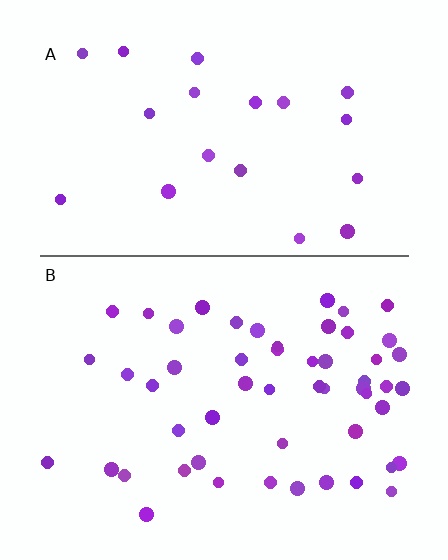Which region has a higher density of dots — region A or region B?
B (the bottom).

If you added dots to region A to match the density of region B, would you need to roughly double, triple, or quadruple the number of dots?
Approximately triple.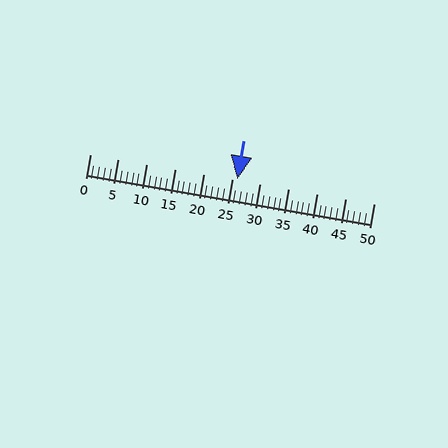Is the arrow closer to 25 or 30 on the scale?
The arrow is closer to 25.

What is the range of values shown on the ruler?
The ruler shows values from 0 to 50.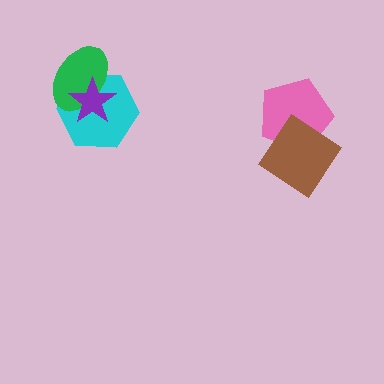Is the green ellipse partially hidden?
Yes, it is partially covered by another shape.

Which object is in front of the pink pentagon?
The brown diamond is in front of the pink pentagon.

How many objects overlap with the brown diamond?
1 object overlaps with the brown diamond.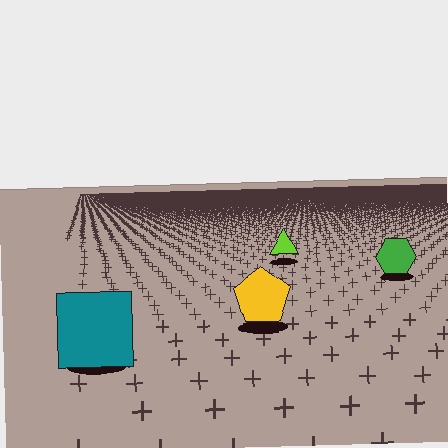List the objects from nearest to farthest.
From nearest to farthest: the teal square, the yellow pentagon, the green hexagon, the lime triangle.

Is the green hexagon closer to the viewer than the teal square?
No. The teal square is closer — you can tell from the texture gradient: the ground texture is coarser near it.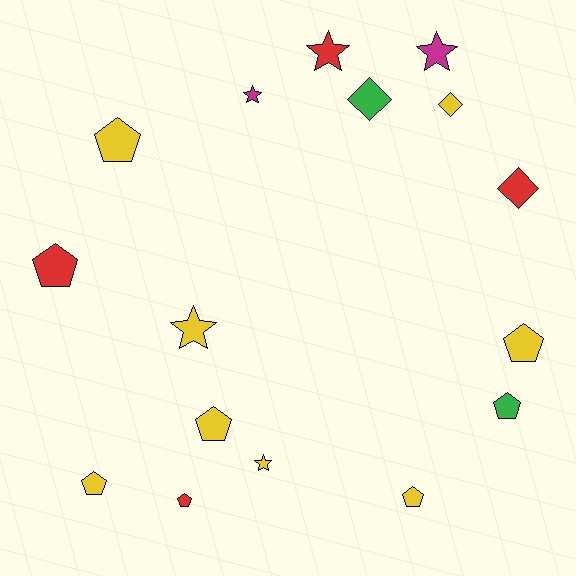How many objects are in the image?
There are 16 objects.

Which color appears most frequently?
Yellow, with 8 objects.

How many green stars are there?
There are no green stars.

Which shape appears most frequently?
Pentagon, with 8 objects.